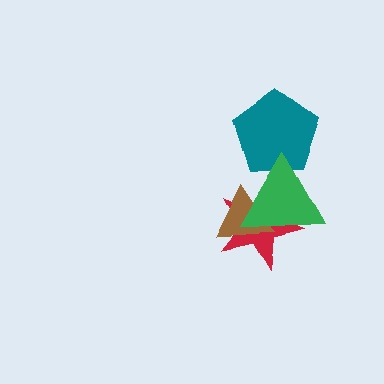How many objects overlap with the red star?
2 objects overlap with the red star.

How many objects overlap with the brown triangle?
2 objects overlap with the brown triangle.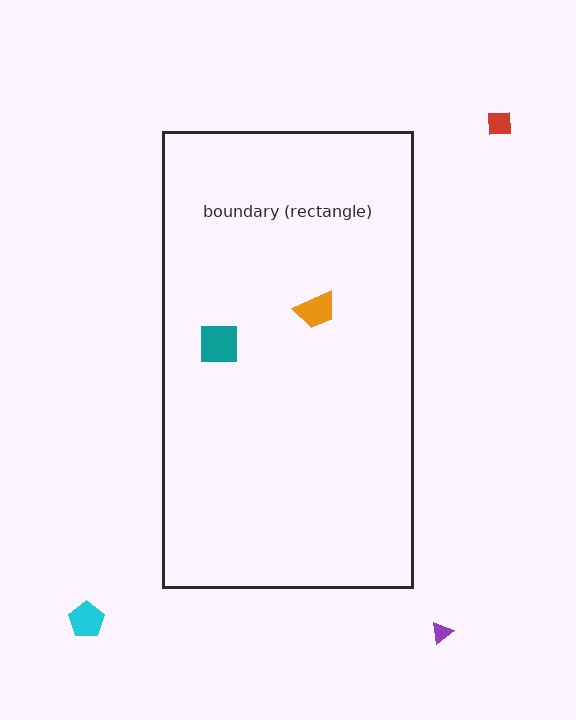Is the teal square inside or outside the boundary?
Inside.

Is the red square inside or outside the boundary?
Outside.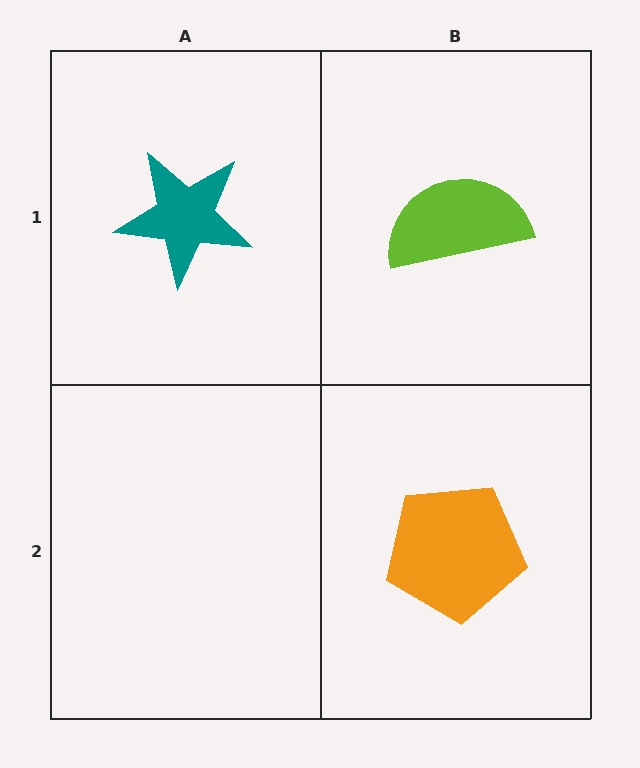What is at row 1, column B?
A lime semicircle.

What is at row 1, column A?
A teal star.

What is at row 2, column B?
An orange pentagon.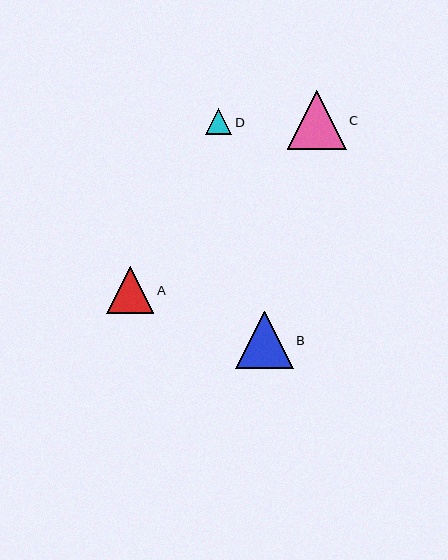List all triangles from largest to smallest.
From largest to smallest: C, B, A, D.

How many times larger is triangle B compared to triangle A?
Triangle B is approximately 1.2 times the size of triangle A.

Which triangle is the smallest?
Triangle D is the smallest with a size of approximately 27 pixels.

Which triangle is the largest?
Triangle C is the largest with a size of approximately 59 pixels.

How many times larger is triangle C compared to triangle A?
Triangle C is approximately 1.3 times the size of triangle A.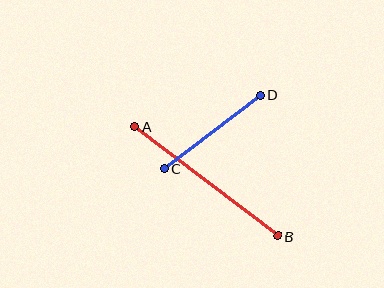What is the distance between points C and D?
The distance is approximately 121 pixels.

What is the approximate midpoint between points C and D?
The midpoint is at approximately (212, 132) pixels.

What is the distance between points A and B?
The distance is approximately 180 pixels.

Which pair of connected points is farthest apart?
Points A and B are farthest apart.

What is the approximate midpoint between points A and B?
The midpoint is at approximately (206, 181) pixels.